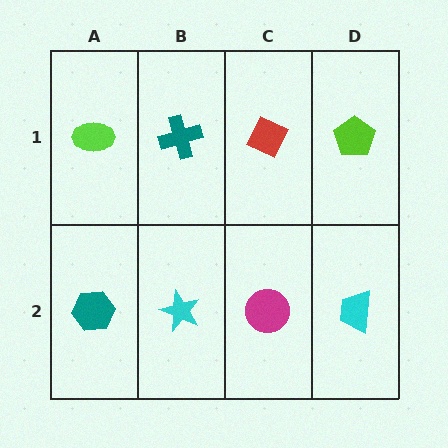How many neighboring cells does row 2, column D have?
2.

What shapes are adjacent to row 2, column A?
A lime ellipse (row 1, column A), a cyan star (row 2, column B).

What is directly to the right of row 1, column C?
A lime pentagon.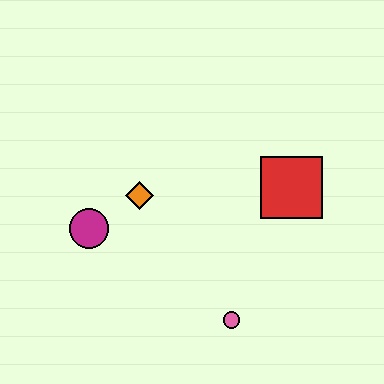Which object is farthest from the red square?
The magenta circle is farthest from the red square.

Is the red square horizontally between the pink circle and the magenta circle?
No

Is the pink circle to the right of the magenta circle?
Yes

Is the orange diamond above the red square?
No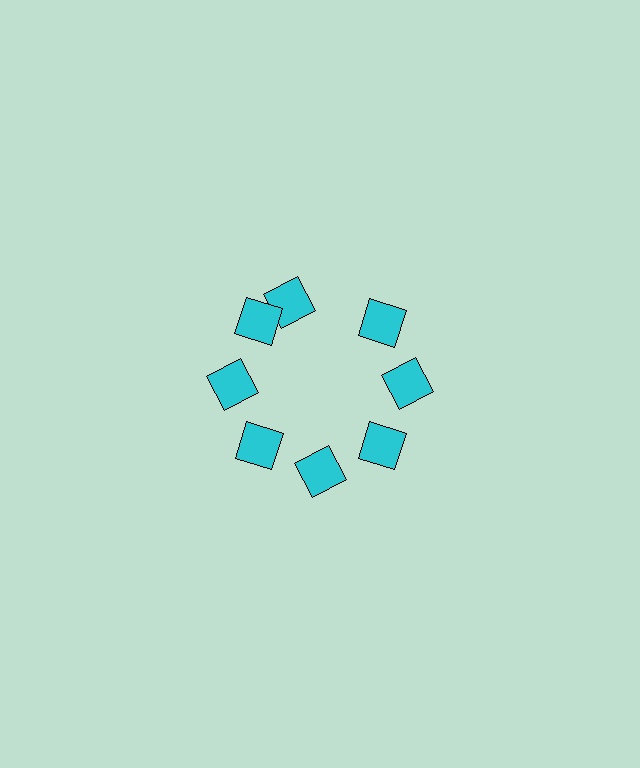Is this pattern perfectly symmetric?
No. The 8 cyan squares are arranged in a ring, but one element near the 12 o'clock position is rotated out of alignment along the ring, breaking the 8-fold rotational symmetry.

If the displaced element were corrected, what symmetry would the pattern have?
It would have 8-fold rotational symmetry — the pattern would map onto itself every 45 degrees.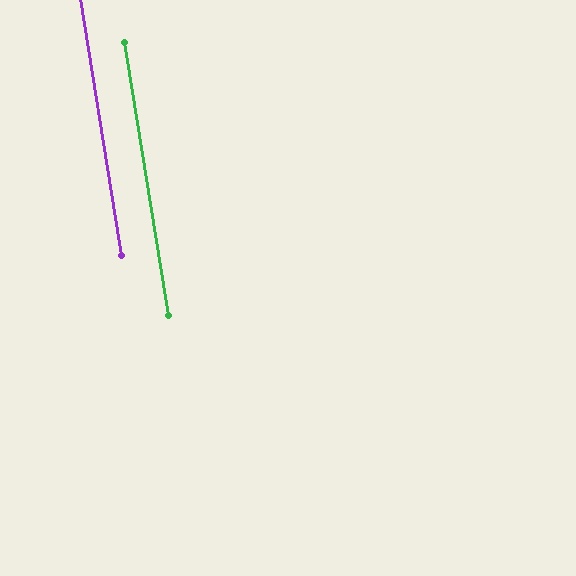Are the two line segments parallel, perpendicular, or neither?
Parallel — their directions differ by only 0.2°.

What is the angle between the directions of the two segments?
Approximately 0 degrees.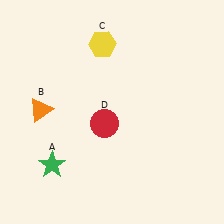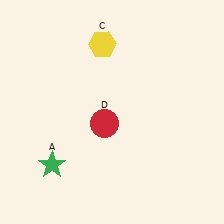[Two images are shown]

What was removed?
The orange triangle (B) was removed in Image 2.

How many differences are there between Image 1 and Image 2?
There is 1 difference between the two images.